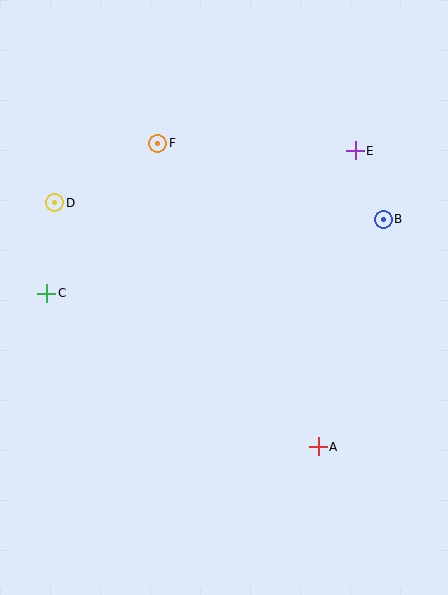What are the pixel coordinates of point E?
Point E is at (355, 151).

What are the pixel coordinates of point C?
Point C is at (47, 293).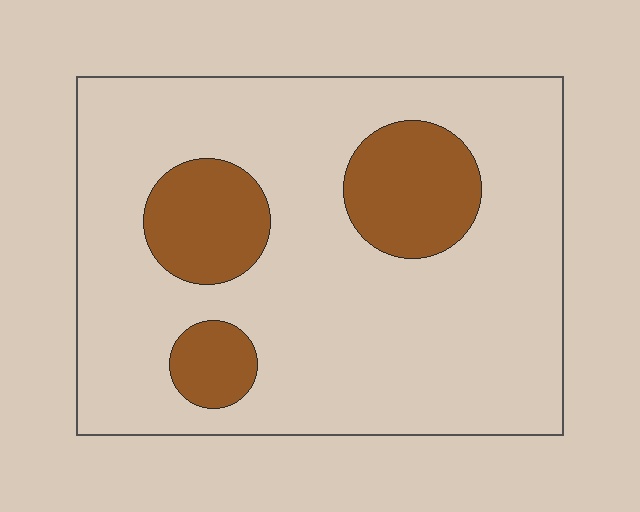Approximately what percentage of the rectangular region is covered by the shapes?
Approximately 20%.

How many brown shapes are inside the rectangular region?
3.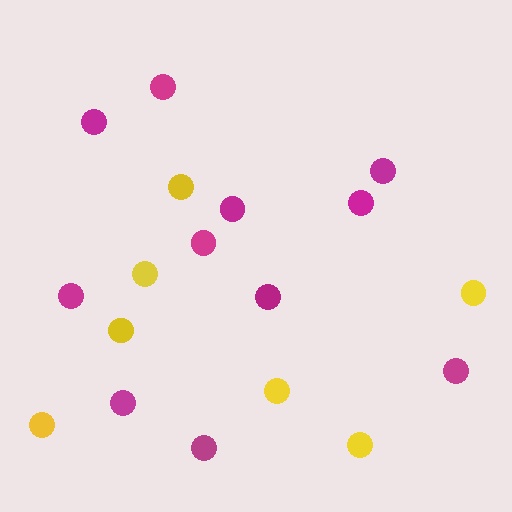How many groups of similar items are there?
There are 2 groups: one group of magenta circles (11) and one group of yellow circles (7).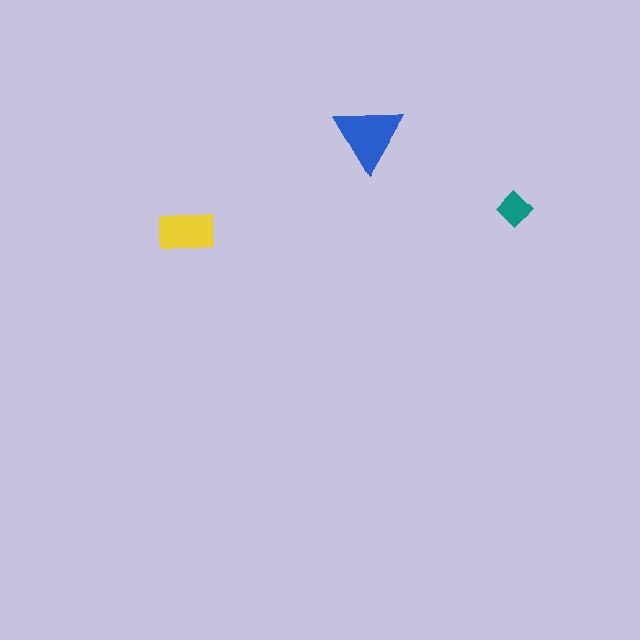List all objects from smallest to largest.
The teal diamond, the yellow rectangle, the blue triangle.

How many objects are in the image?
There are 3 objects in the image.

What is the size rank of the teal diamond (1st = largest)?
3rd.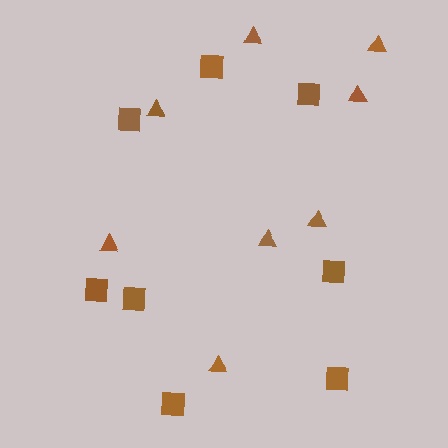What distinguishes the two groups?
There are 2 groups: one group of squares (8) and one group of triangles (8).